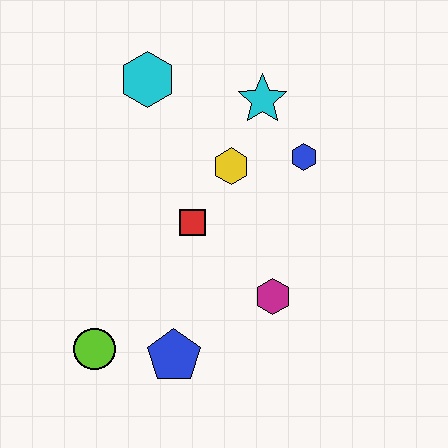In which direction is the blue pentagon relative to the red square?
The blue pentagon is below the red square.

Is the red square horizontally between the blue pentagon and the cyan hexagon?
No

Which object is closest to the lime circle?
The blue pentagon is closest to the lime circle.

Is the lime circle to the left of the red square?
Yes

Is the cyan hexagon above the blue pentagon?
Yes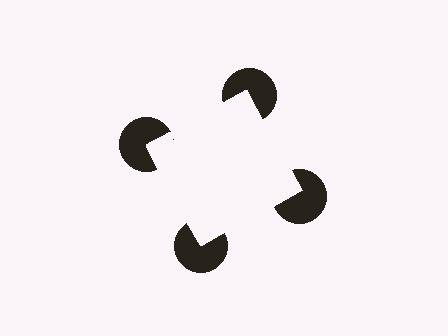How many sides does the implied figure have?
4 sides.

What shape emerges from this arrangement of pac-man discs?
An illusory square — its edges are inferred from the aligned wedge cuts in the pac-man discs, not physically drawn.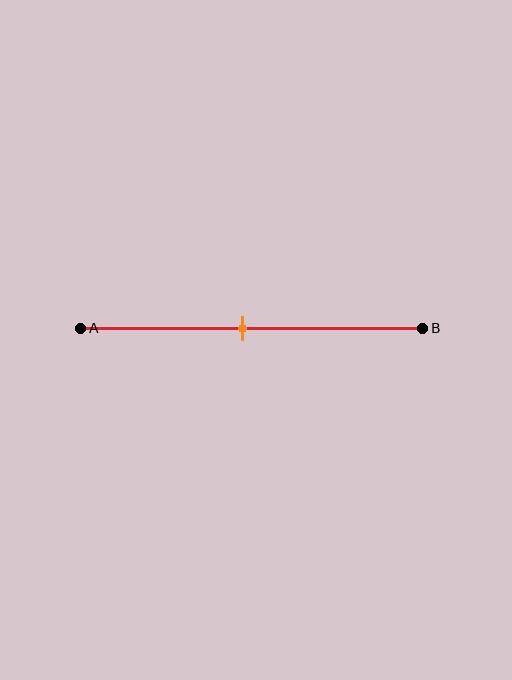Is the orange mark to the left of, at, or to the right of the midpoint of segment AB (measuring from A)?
The orange mark is approximately at the midpoint of segment AB.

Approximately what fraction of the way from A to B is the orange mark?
The orange mark is approximately 45% of the way from A to B.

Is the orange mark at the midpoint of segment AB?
Yes, the mark is approximately at the midpoint.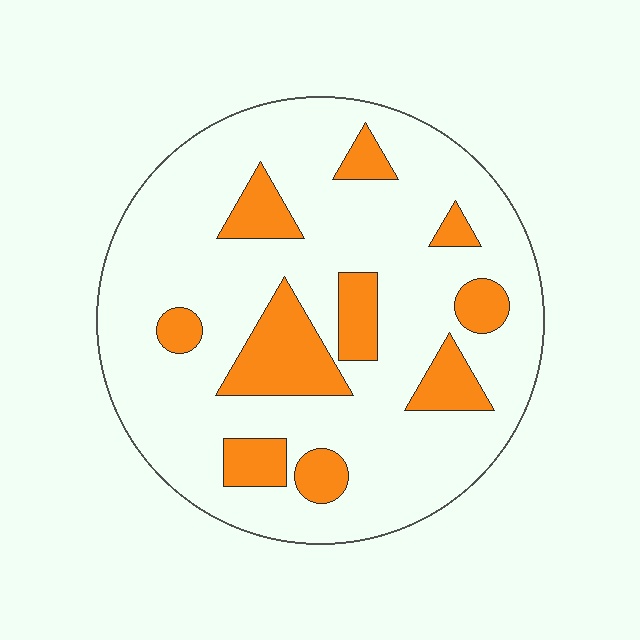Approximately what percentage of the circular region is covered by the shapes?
Approximately 20%.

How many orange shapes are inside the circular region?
10.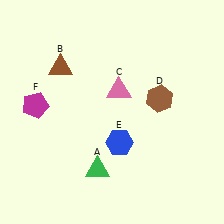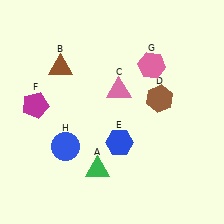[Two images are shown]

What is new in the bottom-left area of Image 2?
A blue circle (H) was added in the bottom-left area of Image 2.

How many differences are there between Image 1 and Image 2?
There are 2 differences between the two images.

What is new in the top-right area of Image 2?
A pink hexagon (G) was added in the top-right area of Image 2.